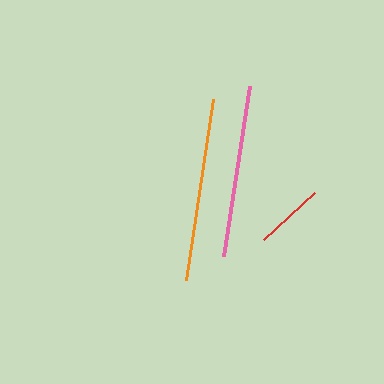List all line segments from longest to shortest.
From longest to shortest: orange, pink, red.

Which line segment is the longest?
The orange line is the longest at approximately 184 pixels.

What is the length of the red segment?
The red segment is approximately 70 pixels long.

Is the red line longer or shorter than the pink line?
The pink line is longer than the red line.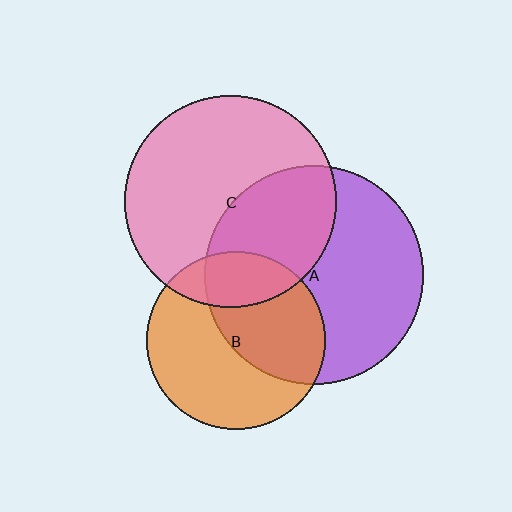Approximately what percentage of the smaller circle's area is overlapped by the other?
Approximately 40%.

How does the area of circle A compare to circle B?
Approximately 1.5 times.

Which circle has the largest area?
Circle A (purple).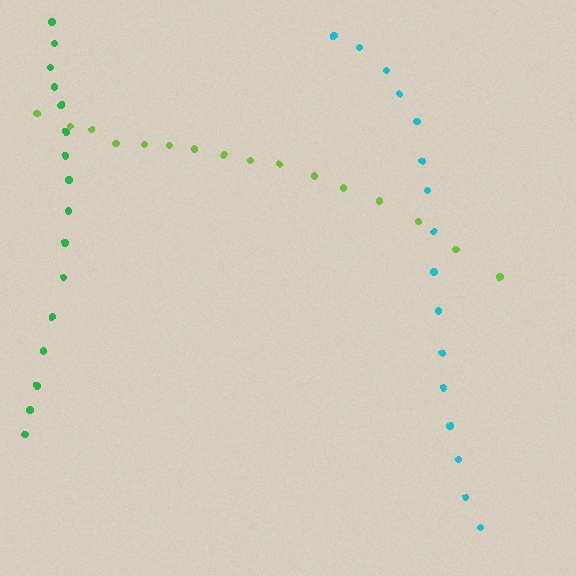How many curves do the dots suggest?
There are 3 distinct paths.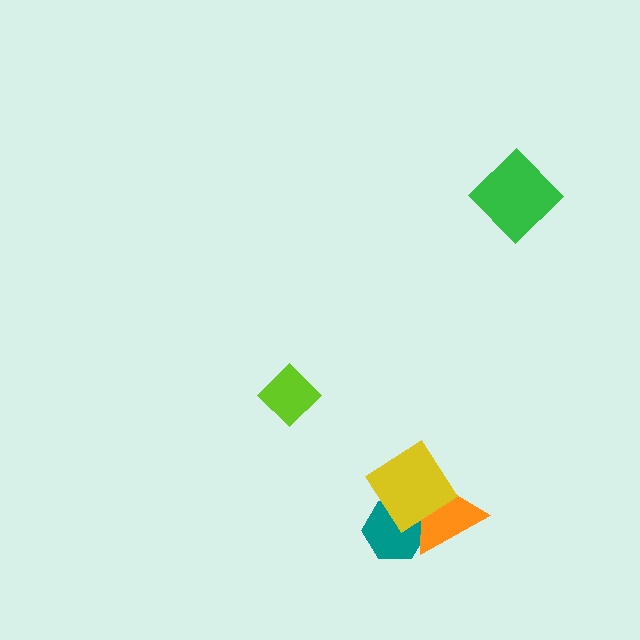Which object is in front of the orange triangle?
The yellow diamond is in front of the orange triangle.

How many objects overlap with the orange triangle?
2 objects overlap with the orange triangle.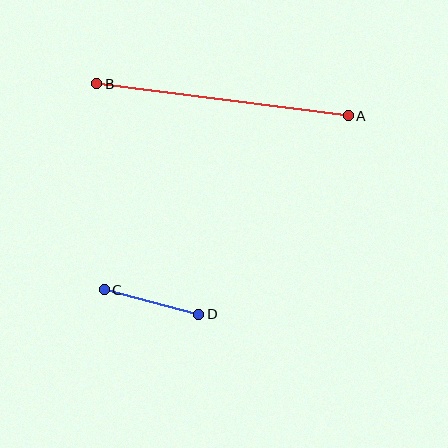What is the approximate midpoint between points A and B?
The midpoint is at approximately (222, 100) pixels.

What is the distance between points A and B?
The distance is approximately 253 pixels.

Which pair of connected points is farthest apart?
Points A and B are farthest apart.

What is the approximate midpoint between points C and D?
The midpoint is at approximately (151, 302) pixels.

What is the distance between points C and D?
The distance is approximately 98 pixels.